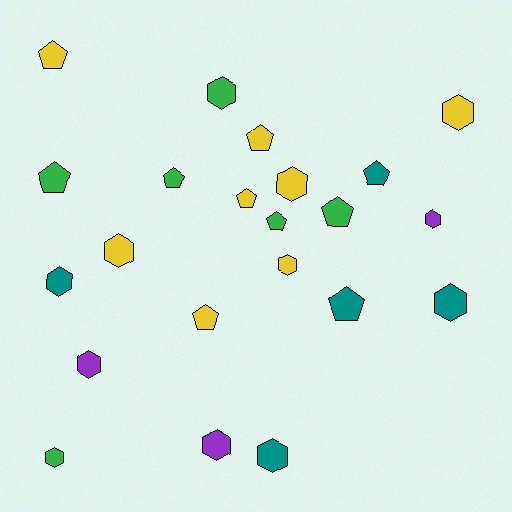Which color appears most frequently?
Yellow, with 8 objects.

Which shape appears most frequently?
Hexagon, with 12 objects.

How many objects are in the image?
There are 22 objects.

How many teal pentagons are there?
There are 2 teal pentagons.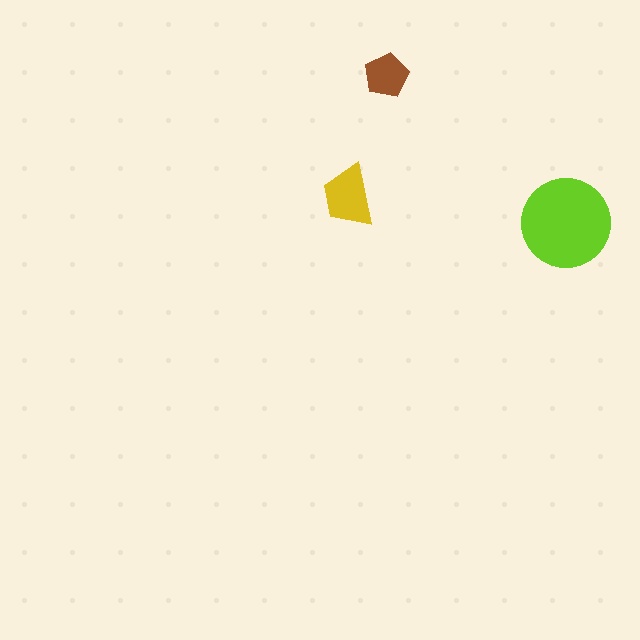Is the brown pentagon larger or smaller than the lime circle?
Smaller.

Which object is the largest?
The lime circle.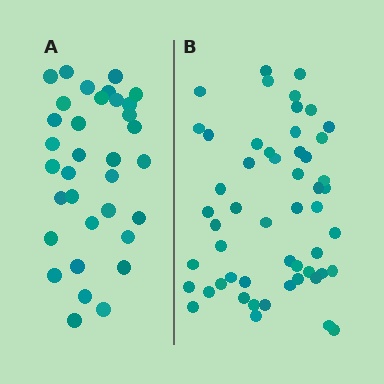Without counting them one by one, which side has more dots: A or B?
Region B (the right region) has more dots.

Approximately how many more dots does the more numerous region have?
Region B has approximately 20 more dots than region A.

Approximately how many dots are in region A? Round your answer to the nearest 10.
About 30 dots. (The exact count is 34, which rounds to 30.)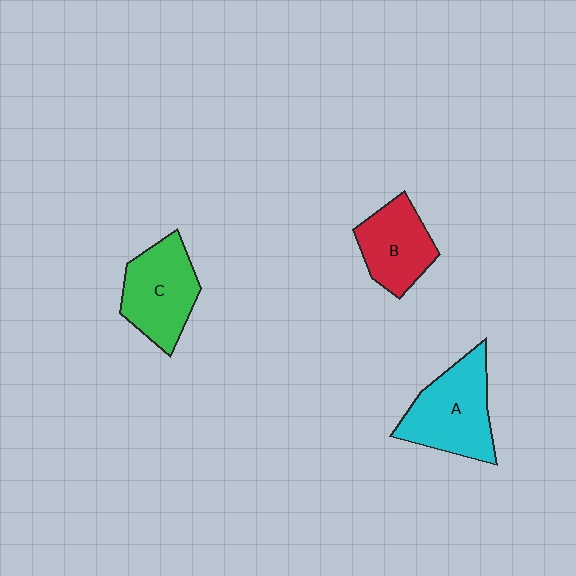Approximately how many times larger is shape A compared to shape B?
Approximately 1.3 times.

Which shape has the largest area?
Shape A (cyan).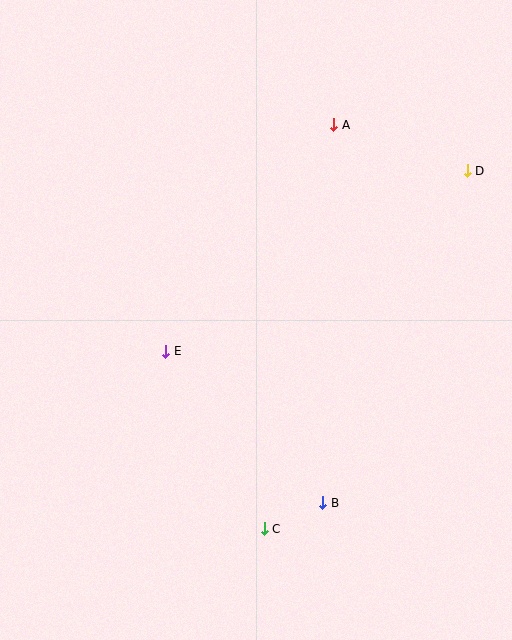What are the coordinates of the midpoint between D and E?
The midpoint between D and E is at (316, 261).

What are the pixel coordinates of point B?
Point B is at (323, 503).